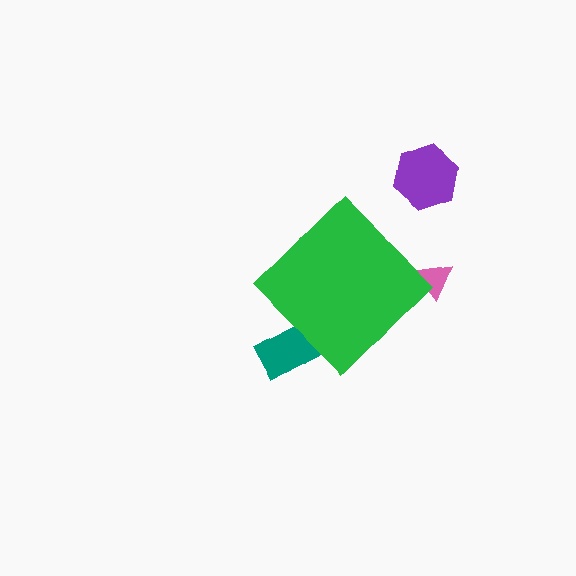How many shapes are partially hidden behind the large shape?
2 shapes are partially hidden.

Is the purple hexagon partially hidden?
No, the purple hexagon is fully visible.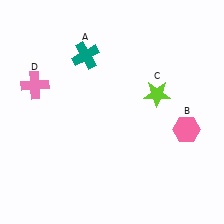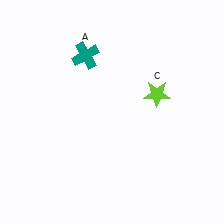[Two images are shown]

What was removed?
The pink hexagon (B), the pink cross (D) were removed in Image 2.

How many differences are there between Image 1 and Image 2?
There are 2 differences between the two images.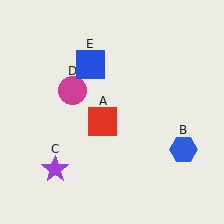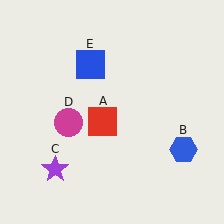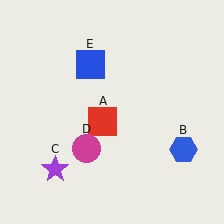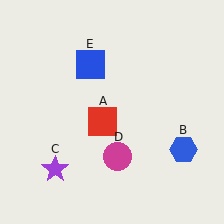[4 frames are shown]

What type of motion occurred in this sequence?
The magenta circle (object D) rotated counterclockwise around the center of the scene.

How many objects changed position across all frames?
1 object changed position: magenta circle (object D).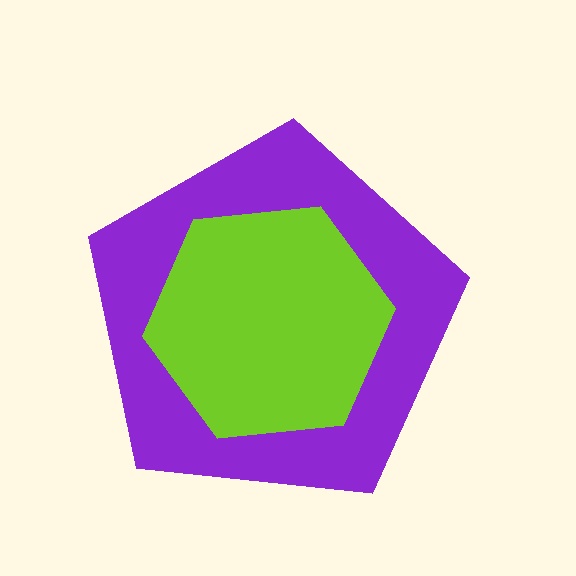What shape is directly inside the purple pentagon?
The lime hexagon.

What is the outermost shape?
The purple pentagon.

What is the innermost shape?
The lime hexagon.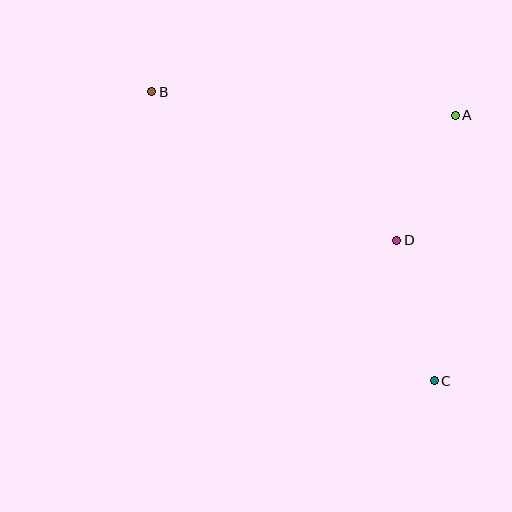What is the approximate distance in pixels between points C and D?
The distance between C and D is approximately 145 pixels.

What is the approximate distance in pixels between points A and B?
The distance between A and B is approximately 304 pixels.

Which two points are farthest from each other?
Points B and C are farthest from each other.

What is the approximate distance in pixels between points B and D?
The distance between B and D is approximately 286 pixels.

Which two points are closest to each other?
Points A and D are closest to each other.